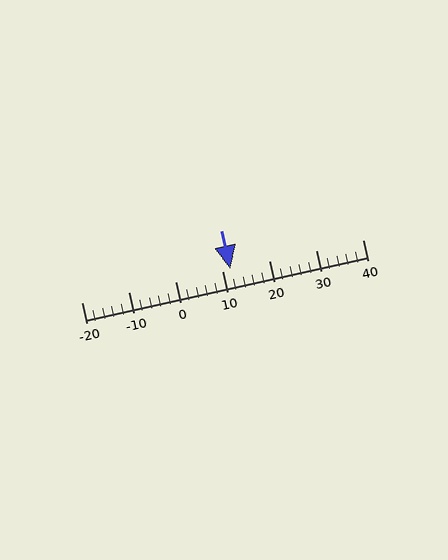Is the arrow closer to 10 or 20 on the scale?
The arrow is closer to 10.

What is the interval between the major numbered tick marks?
The major tick marks are spaced 10 units apart.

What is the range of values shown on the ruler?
The ruler shows values from -20 to 40.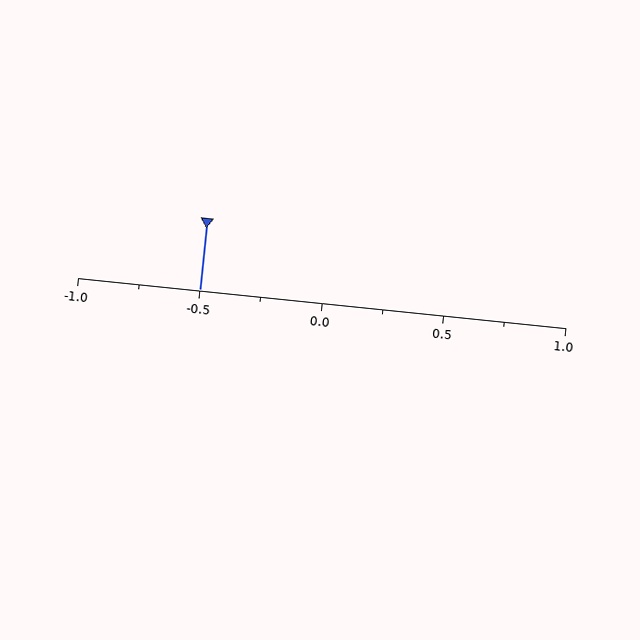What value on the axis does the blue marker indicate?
The marker indicates approximately -0.5.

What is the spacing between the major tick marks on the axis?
The major ticks are spaced 0.5 apart.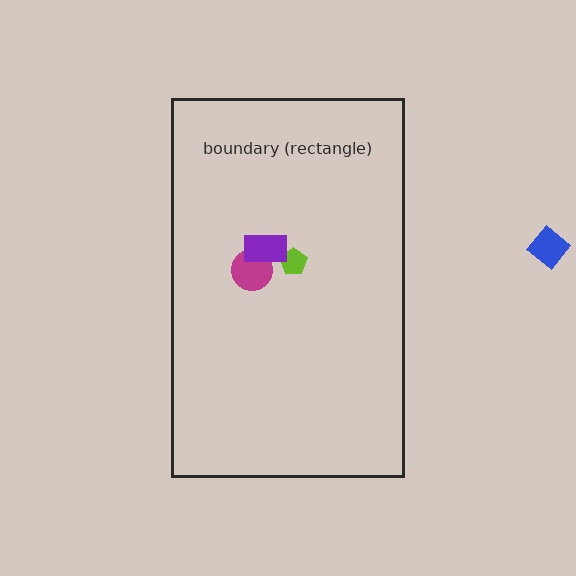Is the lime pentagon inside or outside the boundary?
Inside.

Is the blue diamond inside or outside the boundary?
Outside.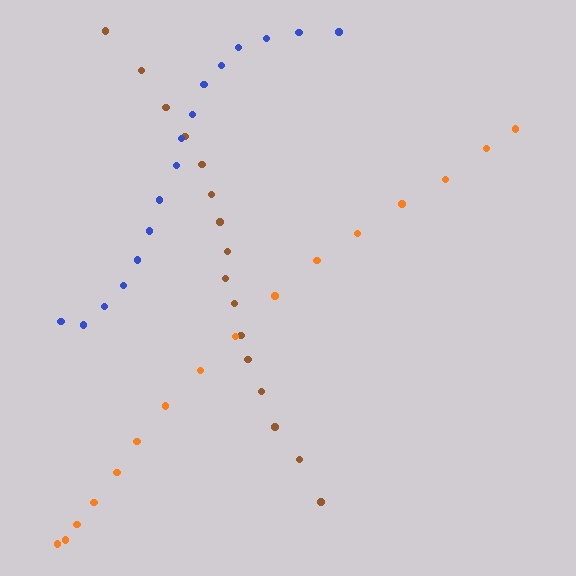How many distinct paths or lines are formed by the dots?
There are 3 distinct paths.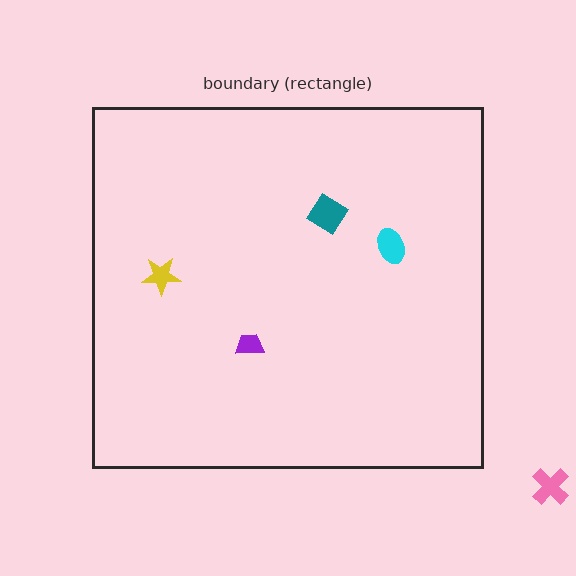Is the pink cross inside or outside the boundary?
Outside.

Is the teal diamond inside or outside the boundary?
Inside.